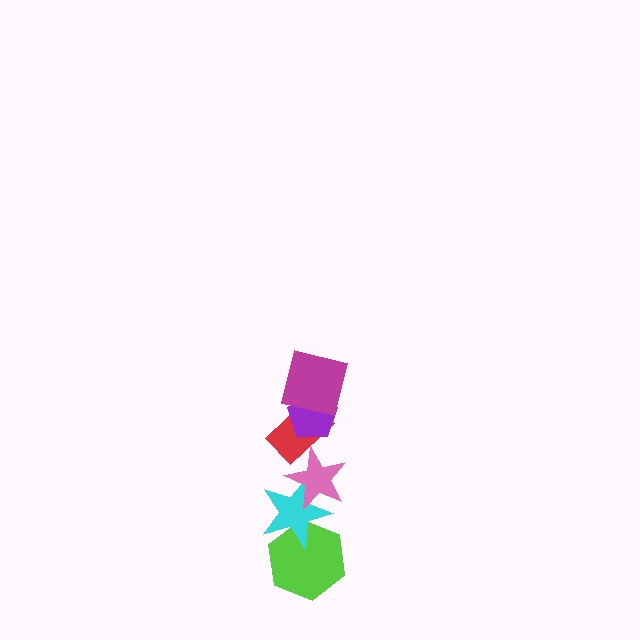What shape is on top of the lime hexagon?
The cyan star is on top of the lime hexagon.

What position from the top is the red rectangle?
The red rectangle is 3rd from the top.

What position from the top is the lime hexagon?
The lime hexagon is 6th from the top.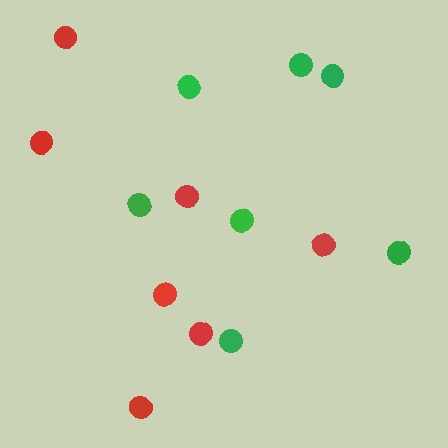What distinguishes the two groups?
There are 2 groups: one group of green circles (7) and one group of red circles (7).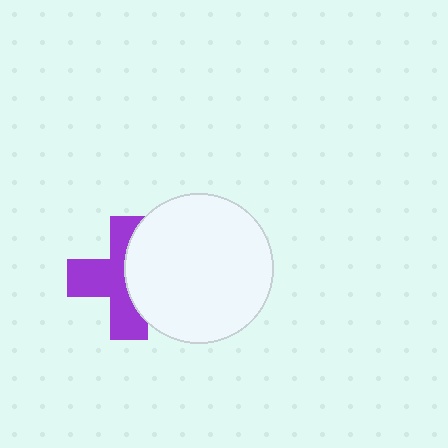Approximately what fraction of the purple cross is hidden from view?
Roughly 43% of the purple cross is hidden behind the white circle.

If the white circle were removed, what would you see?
You would see the complete purple cross.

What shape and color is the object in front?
The object in front is a white circle.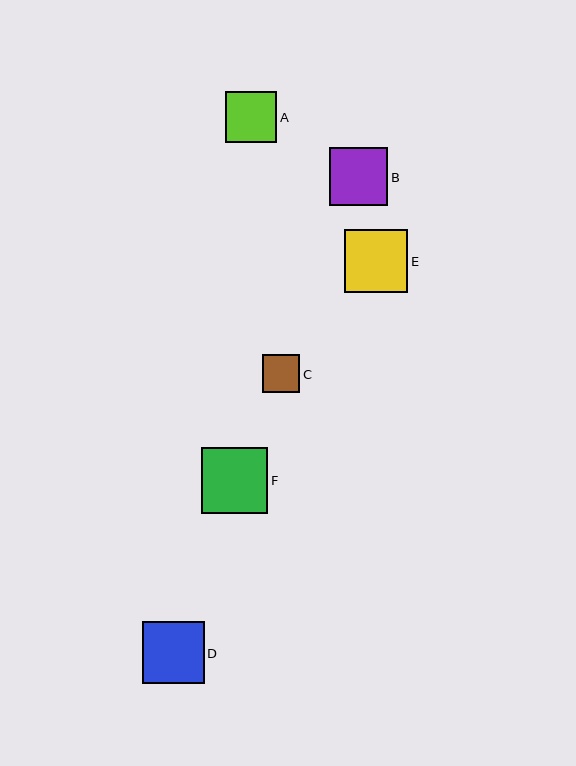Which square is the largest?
Square F is the largest with a size of approximately 67 pixels.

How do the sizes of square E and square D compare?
Square E and square D are approximately the same size.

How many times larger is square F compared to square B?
Square F is approximately 1.1 times the size of square B.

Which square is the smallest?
Square C is the smallest with a size of approximately 37 pixels.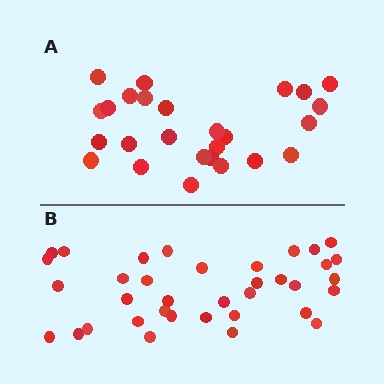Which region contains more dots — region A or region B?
Region B (the bottom region) has more dots.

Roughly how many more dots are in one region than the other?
Region B has roughly 10 or so more dots than region A.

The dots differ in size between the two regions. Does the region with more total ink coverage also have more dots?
No. Region A has more total ink coverage because its dots are larger, but region B actually contains more individual dots. Total area can be misleading — the number of items is what matters here.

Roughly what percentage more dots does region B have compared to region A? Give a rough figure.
About 40% more.